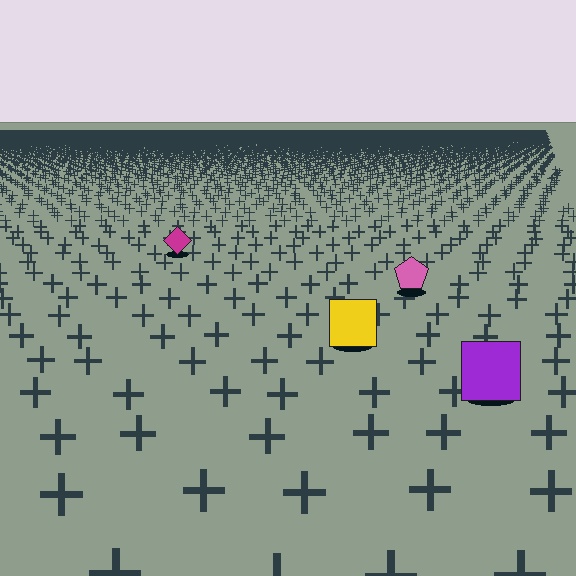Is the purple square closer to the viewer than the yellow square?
Yes. The purple square is closer — you can tell from the texture gradient: the ground texture is coarser near it.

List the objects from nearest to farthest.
From nearest to farthest: the purple square, the yellow square, the pink pentagon, the magenta diamond.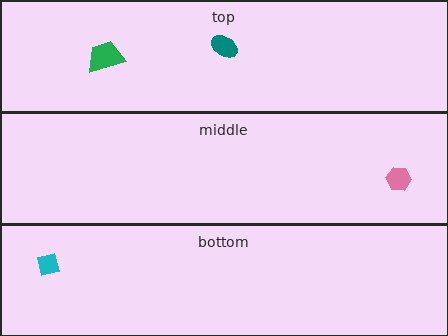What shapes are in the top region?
The green trapezoid, the teal ellipse.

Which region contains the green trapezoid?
The top region.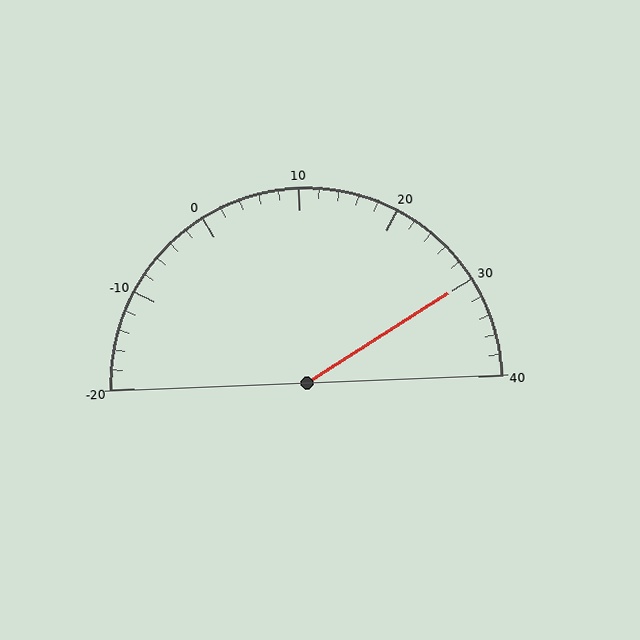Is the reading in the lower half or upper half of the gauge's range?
The reading is in the upper half of the range (-20 to 40).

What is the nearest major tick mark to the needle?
The nearest major tick mark is 30.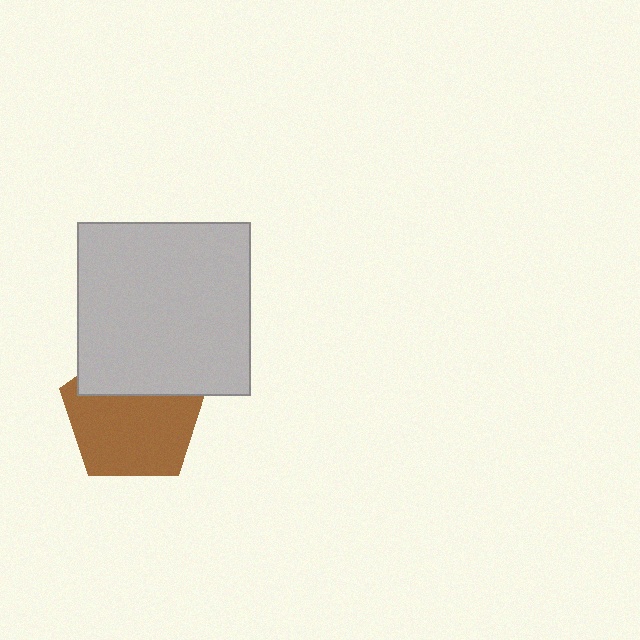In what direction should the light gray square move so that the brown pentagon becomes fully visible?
The light gray square should move up. That is the shortest direction to clear the overlap and leave the brown pentagon fully visible.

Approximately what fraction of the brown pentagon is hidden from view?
Roughly 33% of the brown pentagon is hidden behind the light gray square.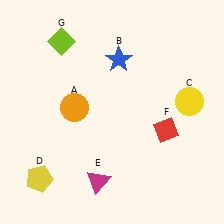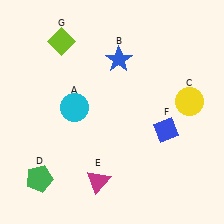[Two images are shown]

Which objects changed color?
A changed from orange to cyan. D changed from yellow to green. F changed from red to blue.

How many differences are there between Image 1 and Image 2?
There are 3 differences between the two images.